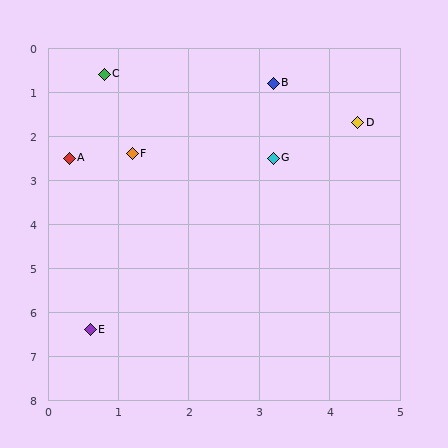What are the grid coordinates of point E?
Point E is at approximately (0.6, 6.4).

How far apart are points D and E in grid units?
Points D and E are about 6.0 grid units apart.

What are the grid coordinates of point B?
Point B is at approximately (3.2, 0.8).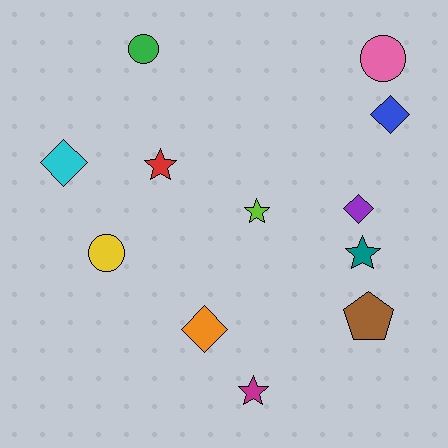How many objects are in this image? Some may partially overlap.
There are 12 objects.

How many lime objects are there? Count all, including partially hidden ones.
There is 1 lime object.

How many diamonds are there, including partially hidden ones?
There are 4 diamonds.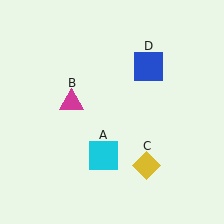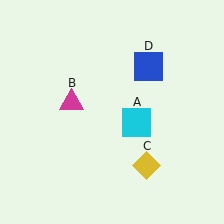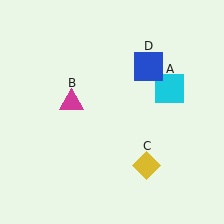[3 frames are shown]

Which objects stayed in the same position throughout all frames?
Magenta triangle (object B) and yellow diamond (object C) and blue square (object D) remained stationary.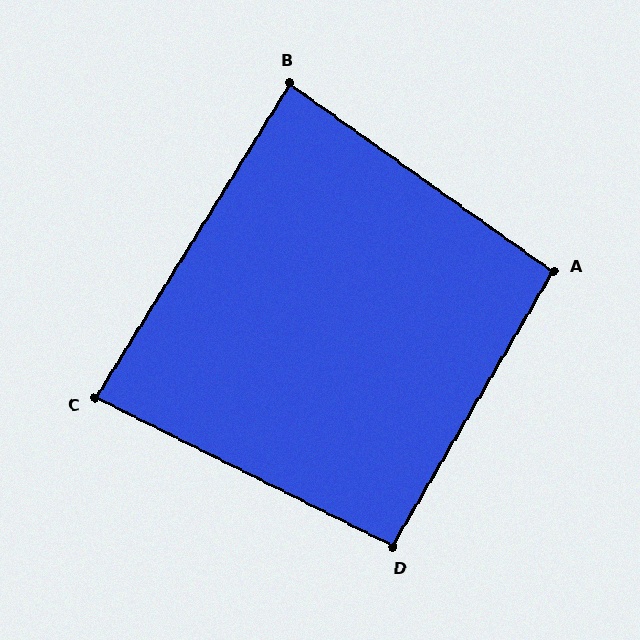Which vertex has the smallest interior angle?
C, at approximately 85 degrees.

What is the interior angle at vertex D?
Approximately 94 degrees (approximately right).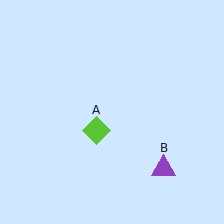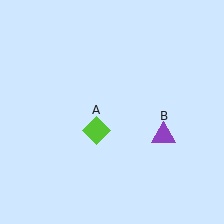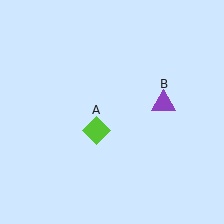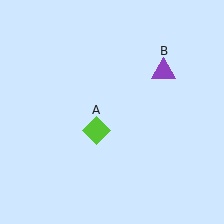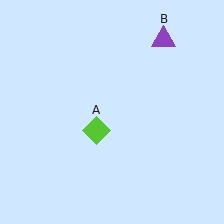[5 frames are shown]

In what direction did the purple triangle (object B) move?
The purple triangle (object B) moved up.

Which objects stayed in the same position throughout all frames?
Lime diamond (object A) remained stationary.